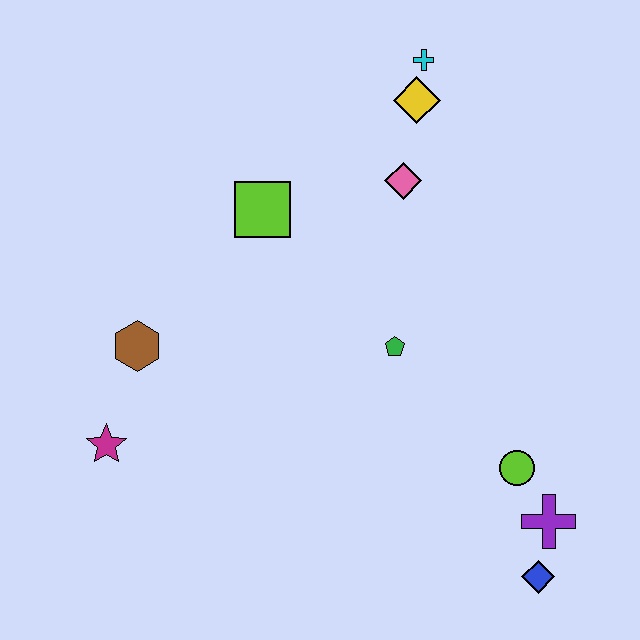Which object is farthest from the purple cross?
The cyan cross is farthest from the purple cross.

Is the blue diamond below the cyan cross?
Yes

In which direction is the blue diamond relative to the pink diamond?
The blue diamond is below the pink diamond.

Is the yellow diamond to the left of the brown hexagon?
No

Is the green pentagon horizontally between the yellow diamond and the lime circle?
No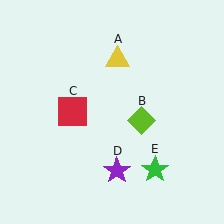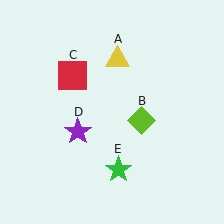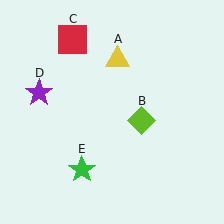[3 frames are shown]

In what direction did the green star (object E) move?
The green star (object E) moved left.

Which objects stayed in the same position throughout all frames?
Yellow triangle (object A) and lime diamond (object B) remained stationary.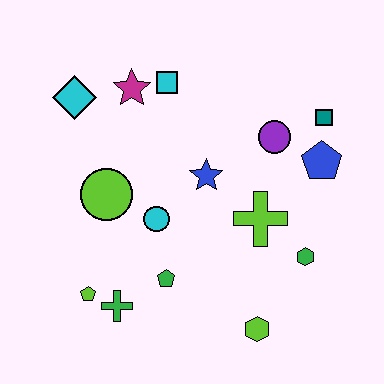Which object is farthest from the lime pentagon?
The teal square is farthest from the lime pentagon.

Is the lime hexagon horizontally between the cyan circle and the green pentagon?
No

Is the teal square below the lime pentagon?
No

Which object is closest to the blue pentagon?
The teal square is closest to the blue pentagon.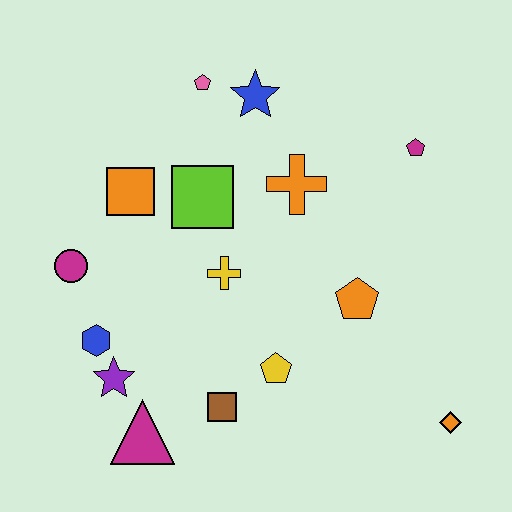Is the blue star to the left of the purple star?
No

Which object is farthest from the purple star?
The magenta pentagon is farthest from the purple star.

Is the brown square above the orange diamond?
Yes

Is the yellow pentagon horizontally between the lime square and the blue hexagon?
No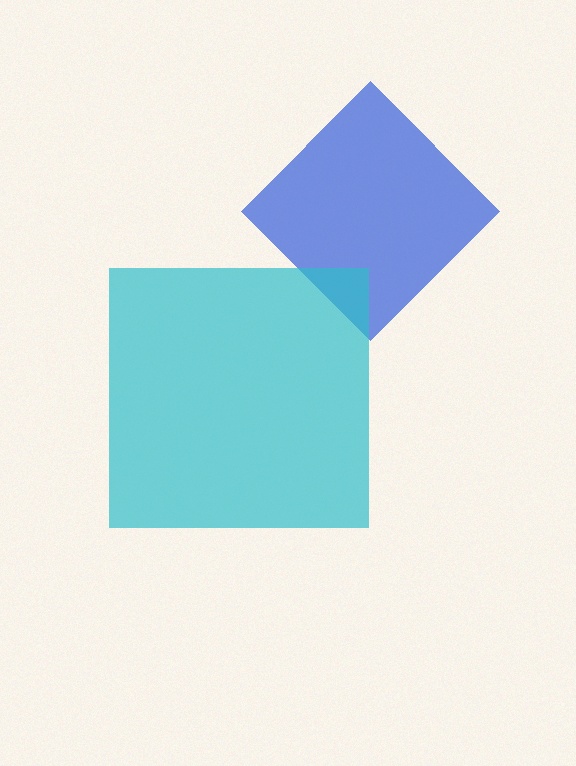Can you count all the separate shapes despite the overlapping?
Yes, there are 2 separate shapes.